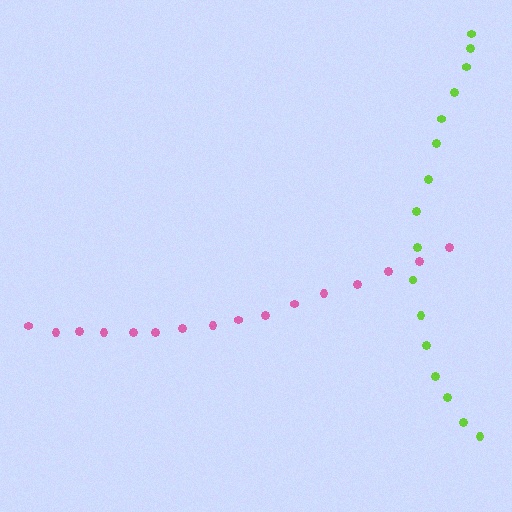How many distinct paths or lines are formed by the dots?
There are 2 distinct paths.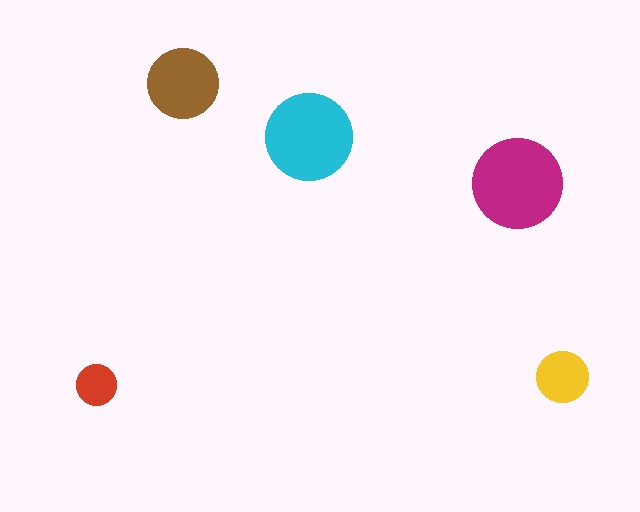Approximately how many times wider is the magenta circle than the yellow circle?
About 1.5 times wider.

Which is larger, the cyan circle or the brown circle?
The cyan one.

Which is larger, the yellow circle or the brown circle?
The brown one.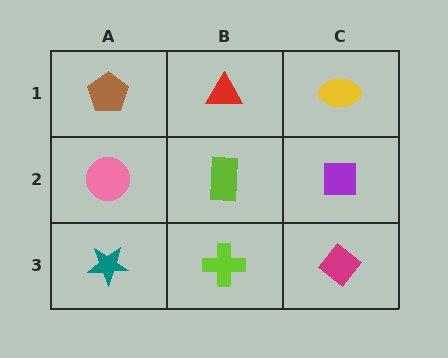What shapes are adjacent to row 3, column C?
A purple square (row 2, column C), a lime cross (row 3, column B).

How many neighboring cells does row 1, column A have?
2.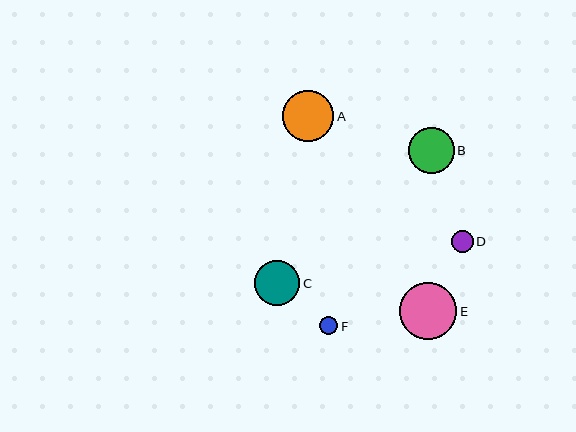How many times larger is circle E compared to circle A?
Circle E is approximately 1.1 times the size of circle A.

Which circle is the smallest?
Circle F is the smallest with a size of approximately 18 pixels.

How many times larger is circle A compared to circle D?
Circle A is approximately 2.4 times the size of circle D.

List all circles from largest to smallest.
From largest to smallest: E, A, B, C, D, F.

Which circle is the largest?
Circle E is the largest with a size of approximately 57 pixels.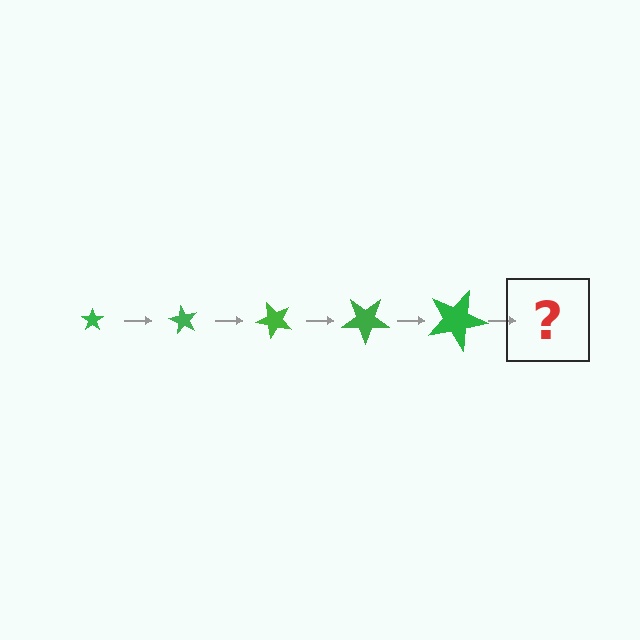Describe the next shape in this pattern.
It should be a star, larger than the previous one and rotated 300 degrees from the start.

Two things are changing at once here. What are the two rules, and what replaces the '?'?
The two rules are that the star grows larger each step and it rotates 60 degrees each step. The '?' should be a star, larger than the previous one and rotated 300 degrees from the start.